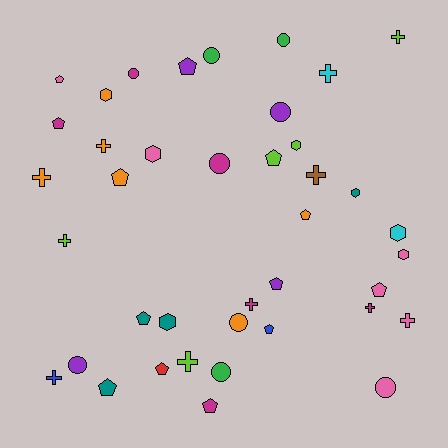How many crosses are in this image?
There are 11 crosses.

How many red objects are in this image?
There is 1 red object.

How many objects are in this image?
There are 40 objects.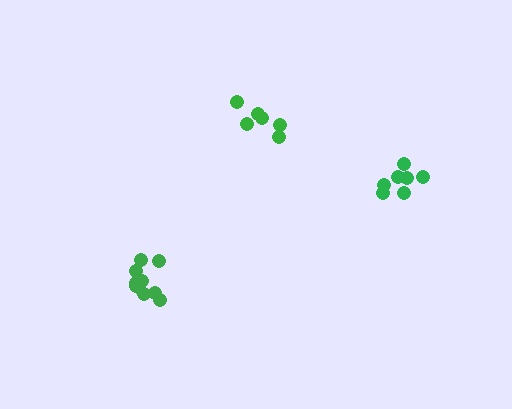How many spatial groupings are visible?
There are 3 spatial groupings.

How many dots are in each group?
Group 1: 10 dots, Group 2: 7 dots, Group 3: 6 dots (23 total).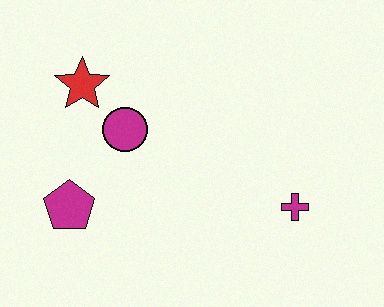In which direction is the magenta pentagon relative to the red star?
The magenta pentagon is below the red star.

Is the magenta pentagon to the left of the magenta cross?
Yes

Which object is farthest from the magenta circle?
The magenta cross is farthest from the magenta circle.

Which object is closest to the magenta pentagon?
The magenta circle is closest to the magenta pentagon.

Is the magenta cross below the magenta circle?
Yes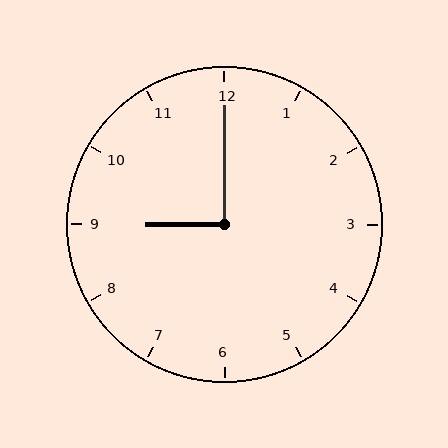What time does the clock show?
9:00.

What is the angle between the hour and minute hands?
Approximately 90 degrees.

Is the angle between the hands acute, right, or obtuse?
It is right.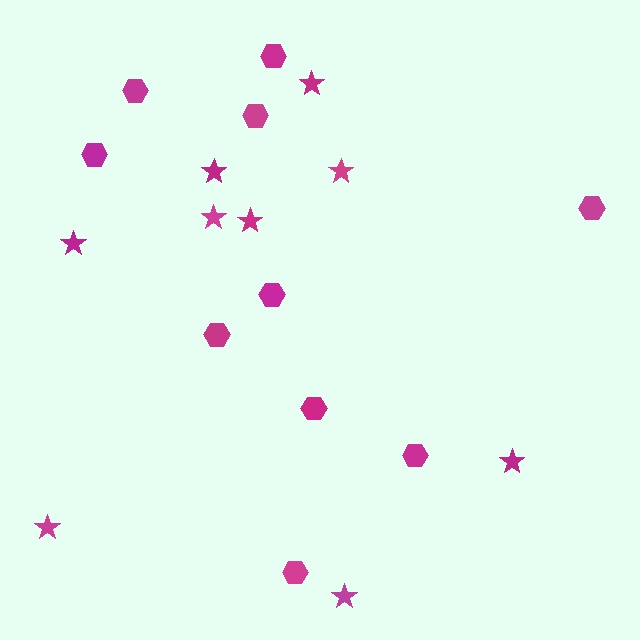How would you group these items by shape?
There are 2 groups: one group of hexagons (10) and one group of stars (9).